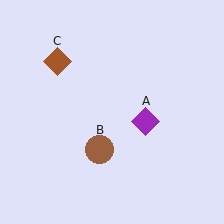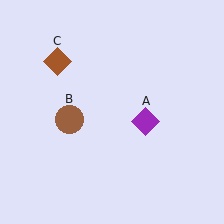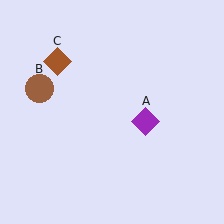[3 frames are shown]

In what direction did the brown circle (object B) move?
The brown circle (object B) moved up and to the left.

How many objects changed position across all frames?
1 object changed position: brown circle (object B).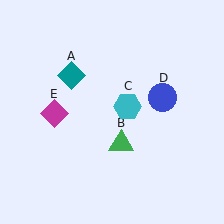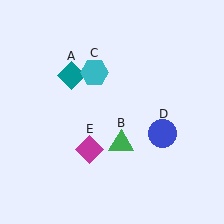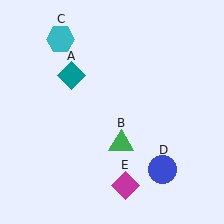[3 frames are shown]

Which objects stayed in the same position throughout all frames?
Teal diamond (object A) and green triangle (object B) remained stationary.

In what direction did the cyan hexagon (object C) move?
The cyan hexagon (object C) moved up and to the left.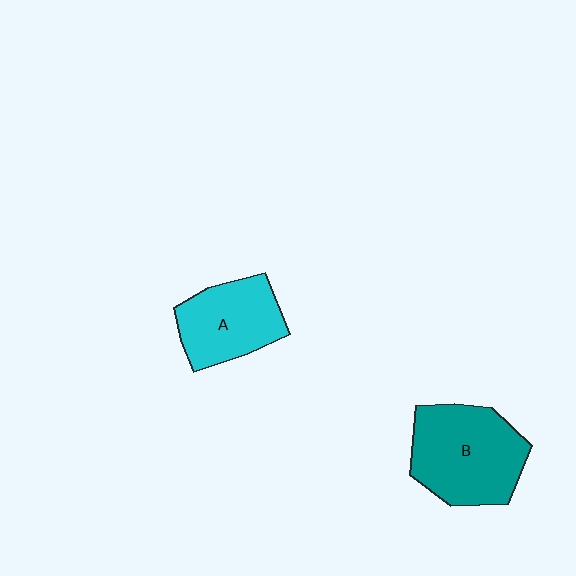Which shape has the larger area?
Shape B (teal).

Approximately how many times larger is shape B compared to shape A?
Approximately 1.3 times.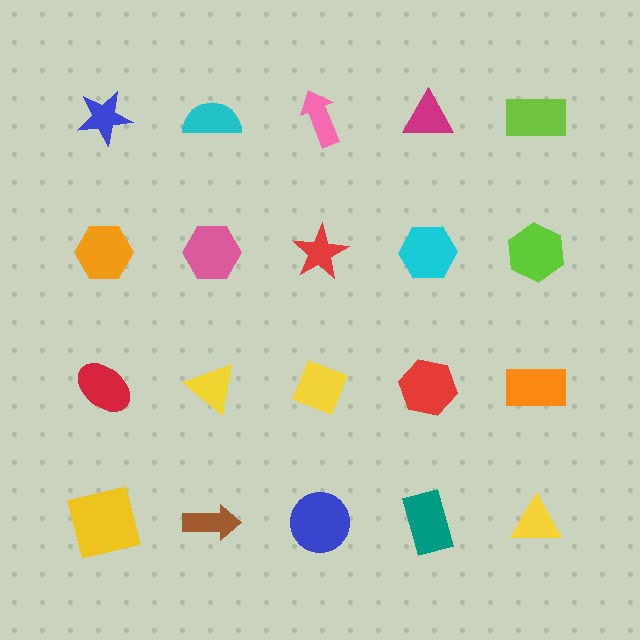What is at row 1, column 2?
A cyan semicircle.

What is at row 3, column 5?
An orange rectangle.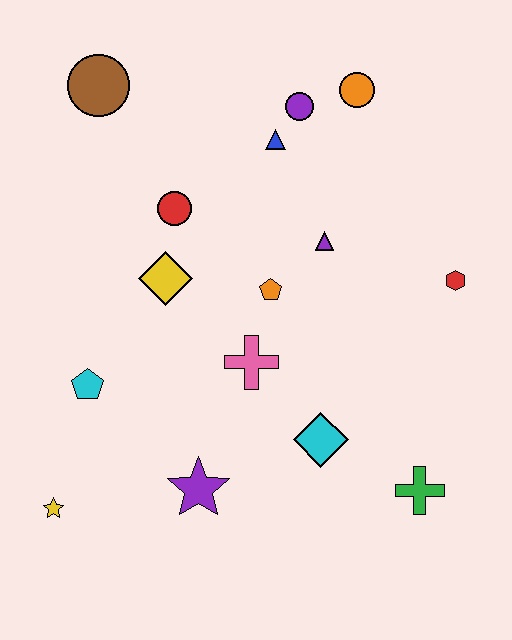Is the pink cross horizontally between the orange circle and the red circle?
Yes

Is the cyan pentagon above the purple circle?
No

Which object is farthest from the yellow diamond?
The green cross is farthest from the yellow diamond.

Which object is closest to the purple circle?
The blue triangle is closest to the purple circle.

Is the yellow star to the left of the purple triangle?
Yes